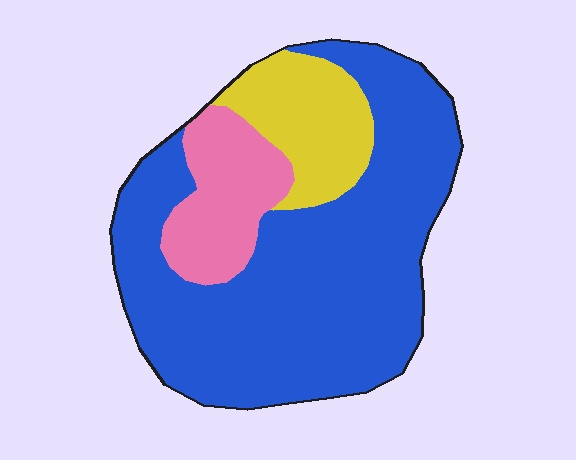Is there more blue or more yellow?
Blue.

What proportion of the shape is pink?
Pink covers about 15% of the shape.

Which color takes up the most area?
Blue, at roughly 70%.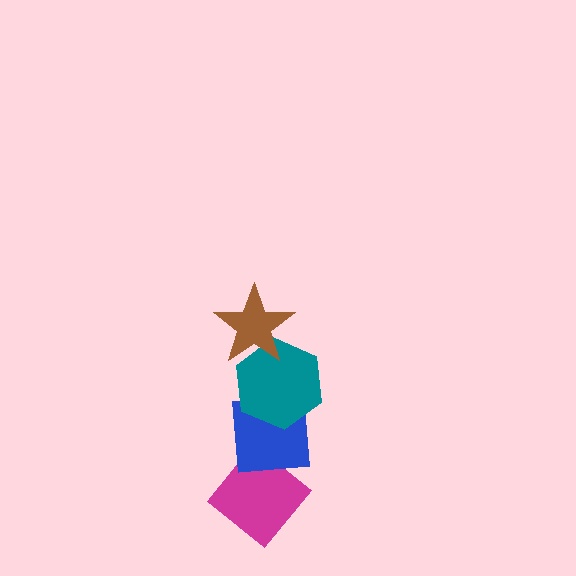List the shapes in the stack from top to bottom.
From top to bottom: the brown star, the teal hexagon, the blue square, the magenta diamond.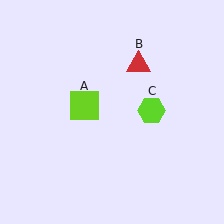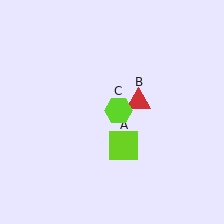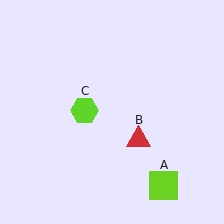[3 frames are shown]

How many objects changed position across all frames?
3 objects changed position: lime square (object A), red triangle (object B), lime hexagon (object C).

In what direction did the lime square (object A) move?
The lime square (object A) moved down and to the right.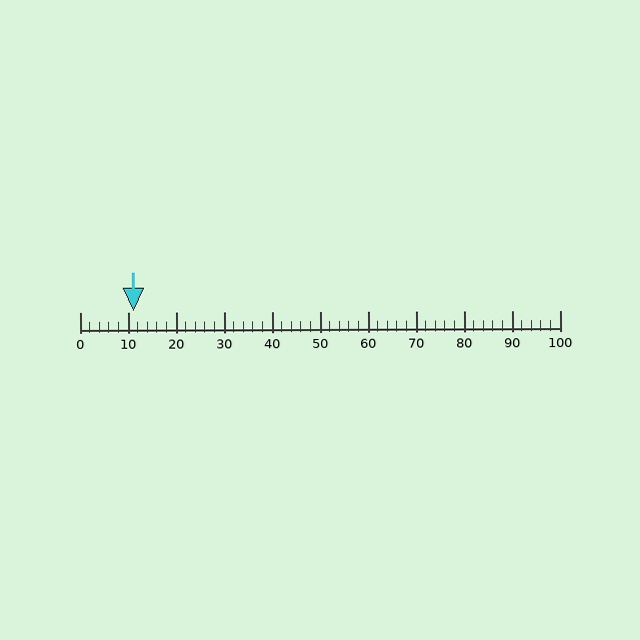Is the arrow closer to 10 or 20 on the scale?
The arrow is closer to 10.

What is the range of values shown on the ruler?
The ruler shows values from 0 to 100.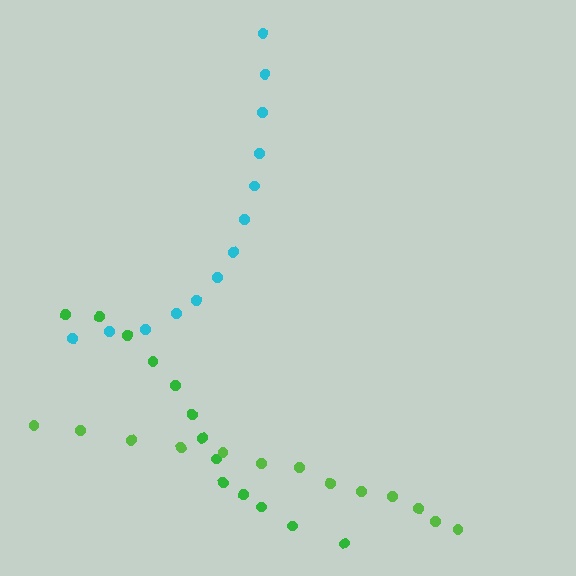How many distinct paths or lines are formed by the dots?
There are 3 distinct paths.